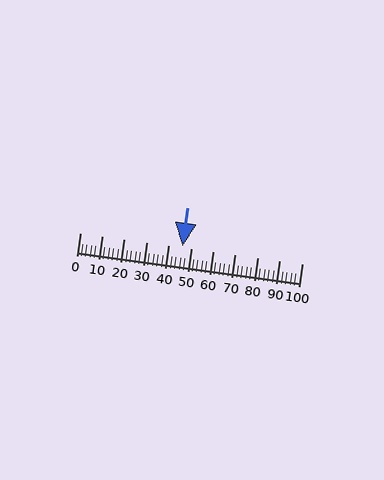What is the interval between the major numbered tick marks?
The major tick marks are spaced 10 units apart.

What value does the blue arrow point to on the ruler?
The blue arrow points to approximately 46.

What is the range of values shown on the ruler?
The ruler shows values from 0 to 100.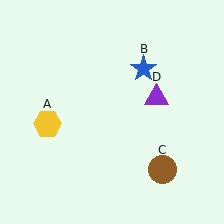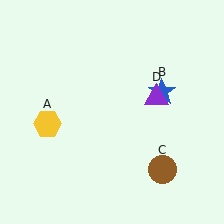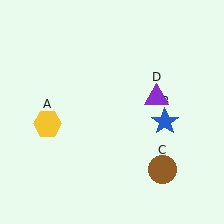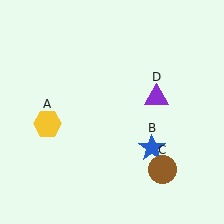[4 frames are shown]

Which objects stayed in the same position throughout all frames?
Yellow hexagon (object A) and brown circle (object C) and purple triangle (object D) remained stationary.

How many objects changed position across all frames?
1 object changed position: blue star (object B).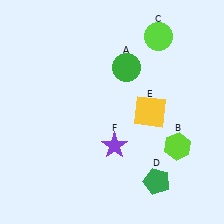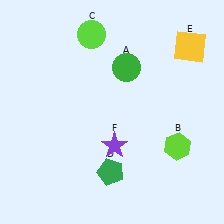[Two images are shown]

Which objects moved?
The objects that moved are: the lime circle (C), the green pentagon (D), the yellow square (E).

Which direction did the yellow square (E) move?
The yellow square (E) moved up.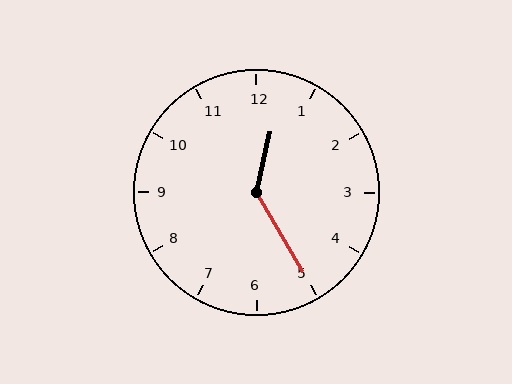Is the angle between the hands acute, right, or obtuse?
It is obtuse.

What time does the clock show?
12:25.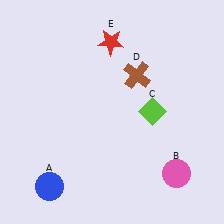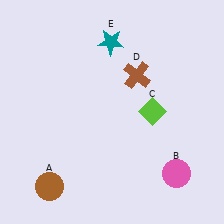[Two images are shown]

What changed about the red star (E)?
In Image 1, E is red. In Image 2, it changed to teal.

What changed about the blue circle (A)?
In Image 1, A is blue. In Image 2, it changed to brown.